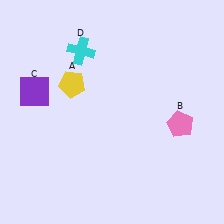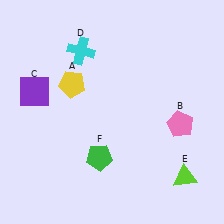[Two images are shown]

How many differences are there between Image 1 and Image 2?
There are 2 differences between the two images.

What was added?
A lime triangle (E), a green pentagon (F) were added in Image 2.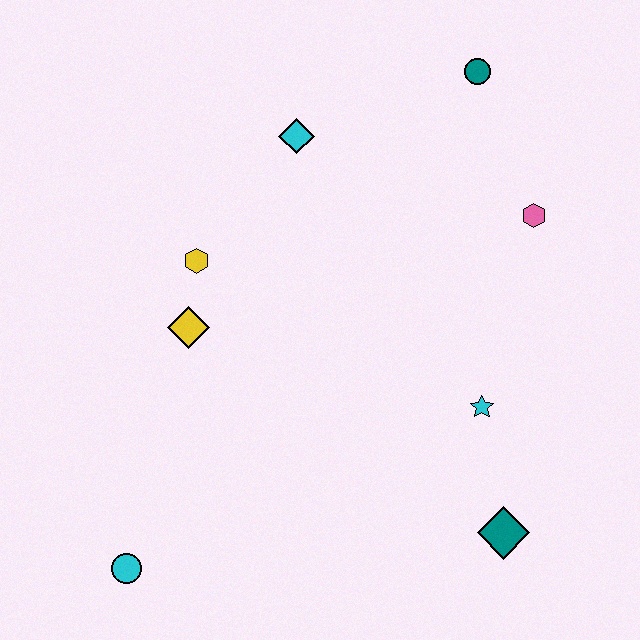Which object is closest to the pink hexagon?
The teal circle is closest to the pink hexagon.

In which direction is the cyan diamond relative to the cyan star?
The cyan diamond is above the cyan star.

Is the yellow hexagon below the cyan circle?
No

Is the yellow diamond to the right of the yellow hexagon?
No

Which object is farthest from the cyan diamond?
The cyan circle is farthest from the cyan diamond.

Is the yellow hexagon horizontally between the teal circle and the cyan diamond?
No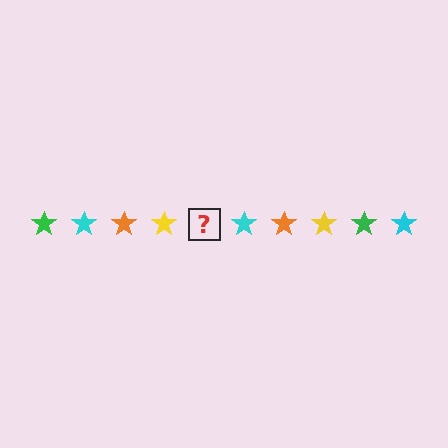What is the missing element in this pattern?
The missing element is a green star.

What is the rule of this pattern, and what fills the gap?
The rule is that the pattern cycles through green, cyan, orange, yellow stars. The gap should be filled with a green star.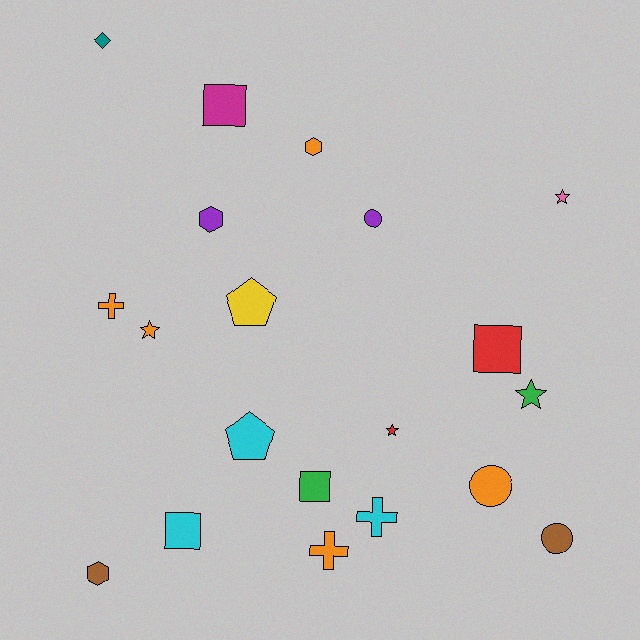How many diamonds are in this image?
There is 1 diamond.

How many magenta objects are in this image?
There is 1 magenta object.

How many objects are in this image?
There are 20 objects.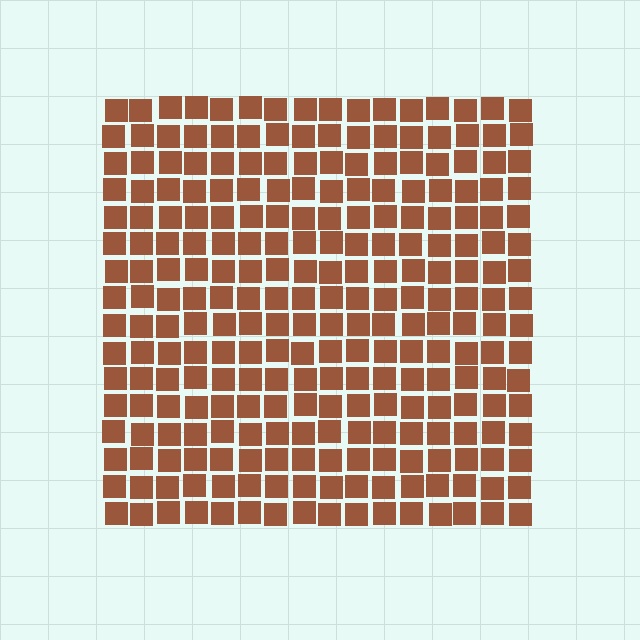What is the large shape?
The large shape is a square.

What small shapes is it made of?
It is made of small squares.